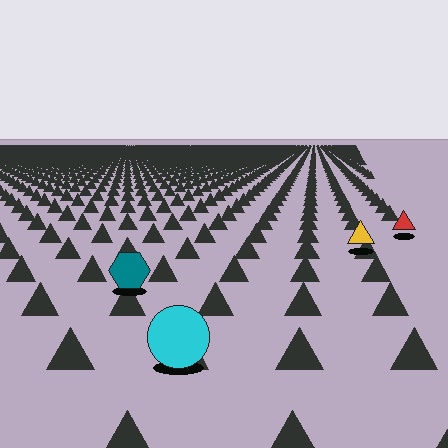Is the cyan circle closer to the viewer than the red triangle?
Yes. The cyan circle is closer — you can tell from the texture gradient: the ground texture is coarser near it.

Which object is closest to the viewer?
The cyan circle is closest. The texture marks near it are larger and more spread out.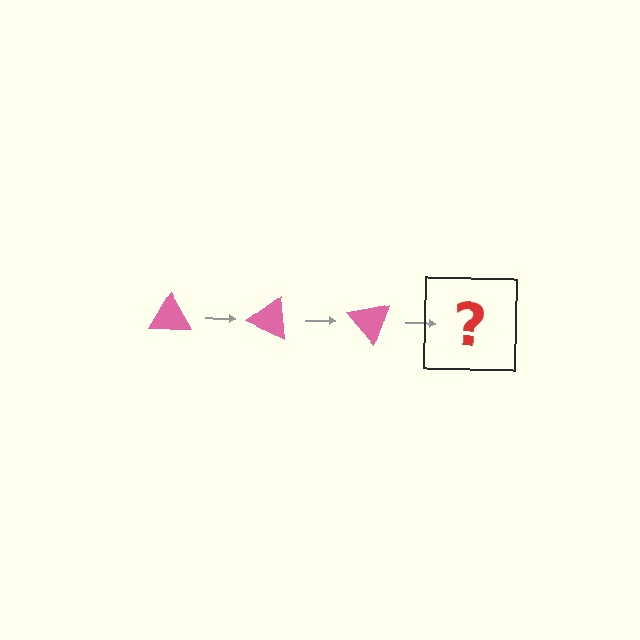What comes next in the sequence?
The next element should be a pink triangle rotated 75 degrees.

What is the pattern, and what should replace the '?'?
The pattern is that the triangle rotates 25 degrees each step. The '?' should be a pink triangle rotated 75 degrees.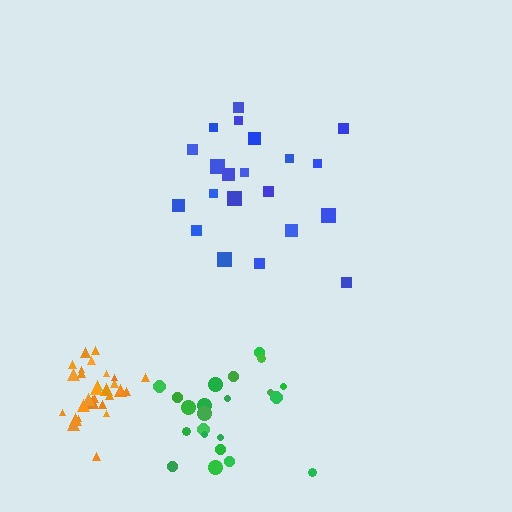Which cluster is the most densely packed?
Orange.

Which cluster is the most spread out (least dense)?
Blue.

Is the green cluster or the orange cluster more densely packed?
Orange.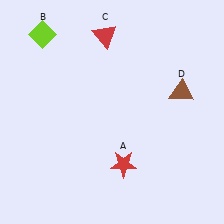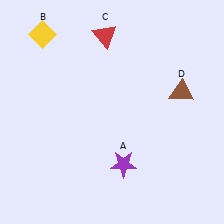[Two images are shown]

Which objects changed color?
A changed from red to purple. B changed from lime to yellow.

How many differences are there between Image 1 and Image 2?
There are 2 differences between the two images.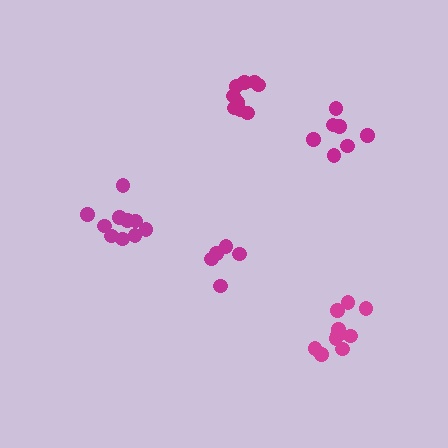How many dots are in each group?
Group 1: 9 dots, Group 2: 10 dots, Group 3: 5 dots, Group 4: 10 dots, Group 5: 7 dots (41 total).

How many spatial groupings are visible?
There are 5 spatial groupings.